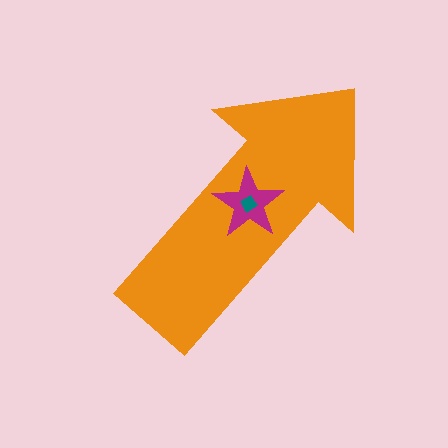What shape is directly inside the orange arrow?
The magenta star.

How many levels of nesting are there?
3.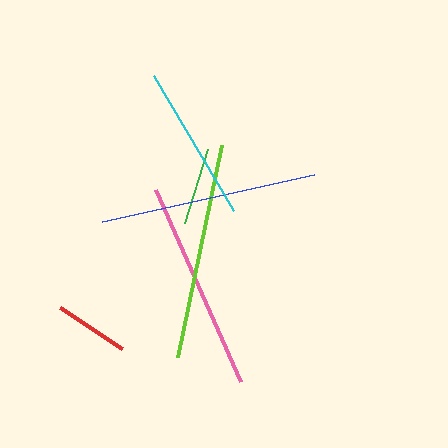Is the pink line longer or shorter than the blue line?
The blue line is longer than the pink line.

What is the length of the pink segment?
The pink segment is approximately 210 pixels long.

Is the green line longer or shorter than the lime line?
The lime line is longer than the green line.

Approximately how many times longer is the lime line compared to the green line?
The lime line is approximately 2.8 times the length of the green line.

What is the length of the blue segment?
The blue segment is approximately 217 pixels long.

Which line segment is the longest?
The lime line is the longest at approximately 217 pixels.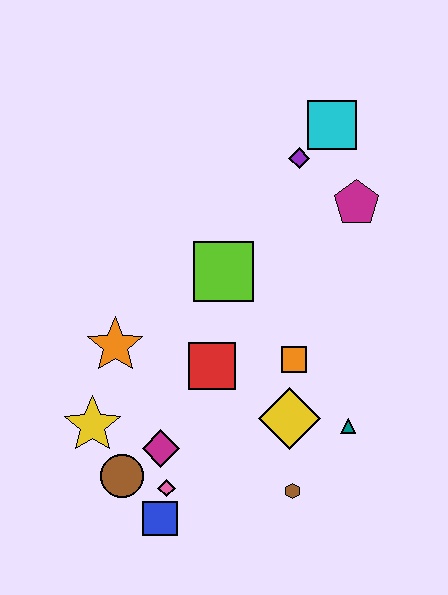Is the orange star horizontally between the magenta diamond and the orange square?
No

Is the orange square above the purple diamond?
No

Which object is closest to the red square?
The orange square is closest to the red square.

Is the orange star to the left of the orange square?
Yes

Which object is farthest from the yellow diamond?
The cyan square is farthest from the yellow diamond.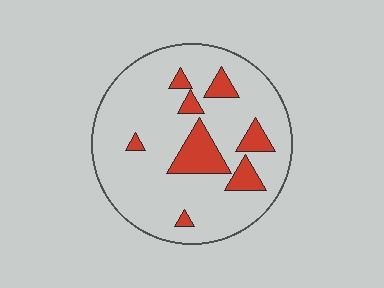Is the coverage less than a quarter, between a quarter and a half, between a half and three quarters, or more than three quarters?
Less than a quarter.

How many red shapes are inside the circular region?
8.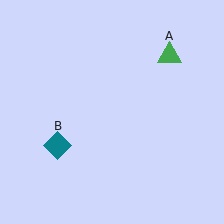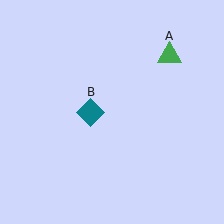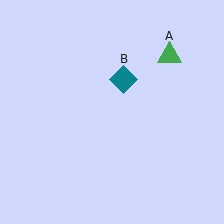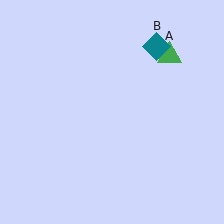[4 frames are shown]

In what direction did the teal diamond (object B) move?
The teal diamond (object B) moved up and to the right.